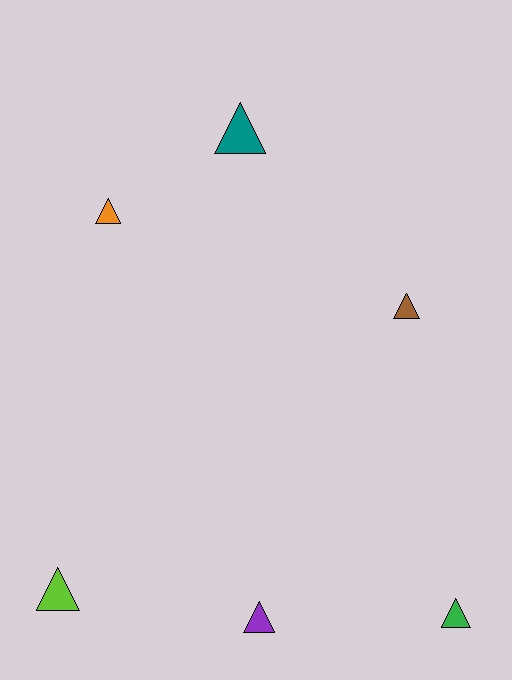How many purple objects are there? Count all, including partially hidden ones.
There is 1 purple object.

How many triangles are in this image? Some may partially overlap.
There are 6 triangles.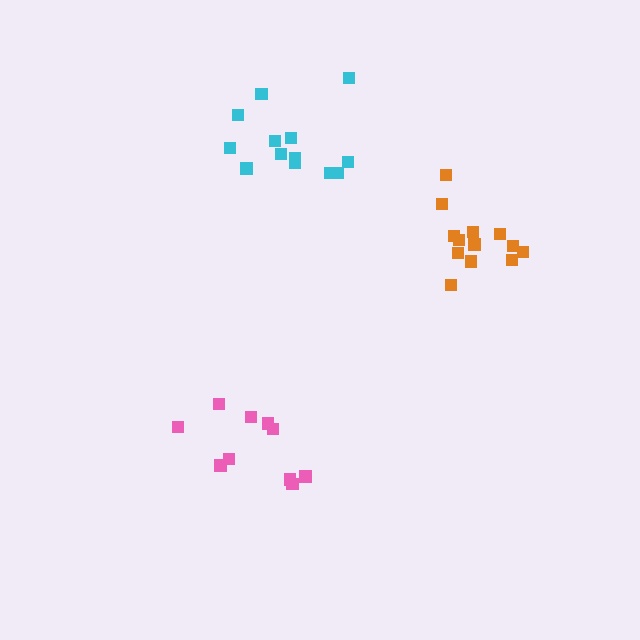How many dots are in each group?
Group 1: 13 dots, Group 2: 13 dots, Group 3: 10 dots (36 total).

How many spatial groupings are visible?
There are 3 spatial groupings.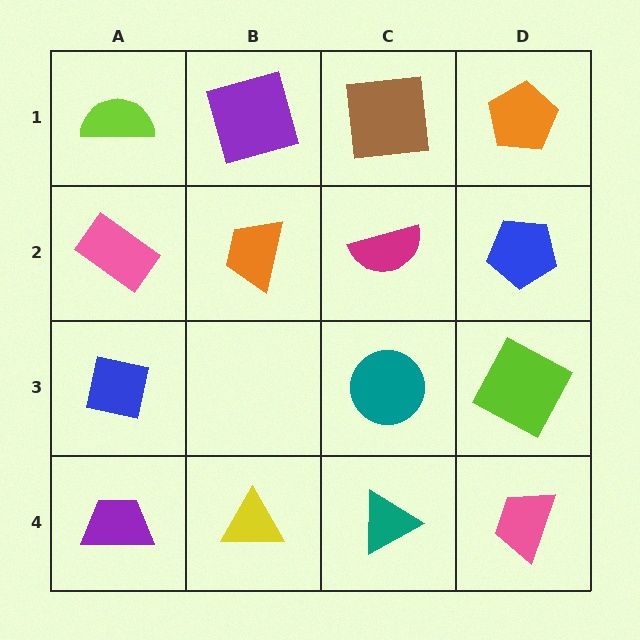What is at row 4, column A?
A purple trapezoid.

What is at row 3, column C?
A teal circle.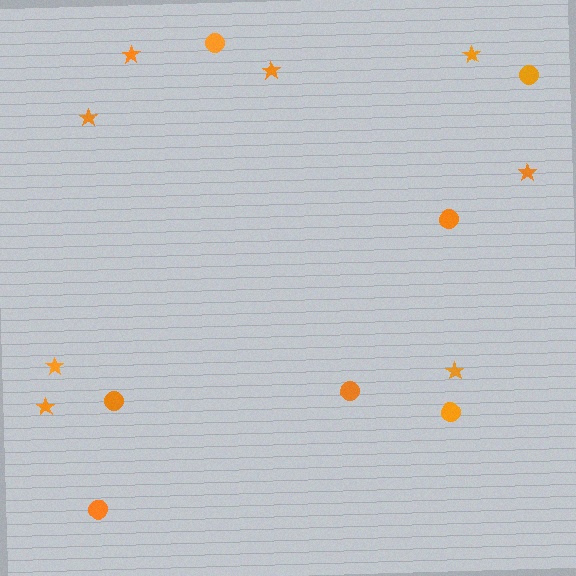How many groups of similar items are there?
There are 2 groups: one group of stars (8) and one group of circles (7).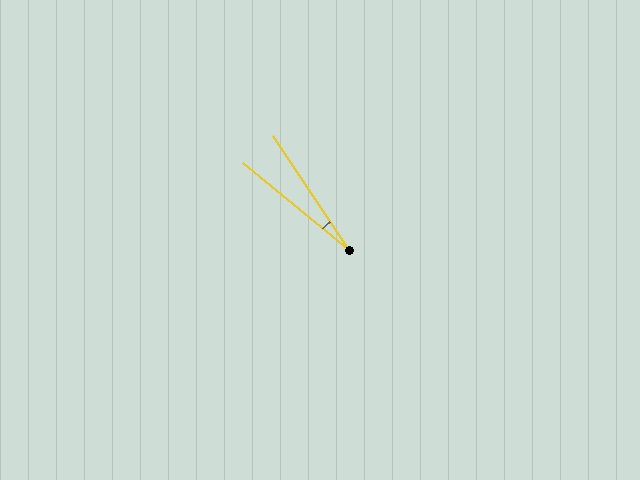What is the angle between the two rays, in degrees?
Approximately 17 degrees.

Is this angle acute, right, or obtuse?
It is acute.